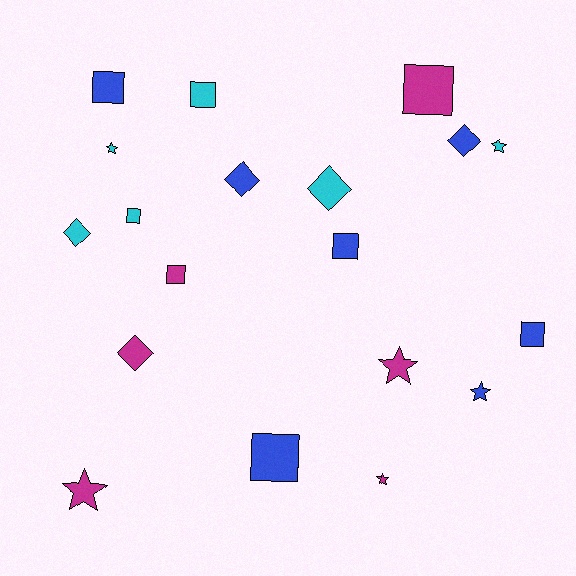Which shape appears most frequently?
Square, with 8 objects.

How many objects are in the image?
There are 19 objects.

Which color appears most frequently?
Blue, with 7 objects.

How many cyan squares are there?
There are 2 cyan squares.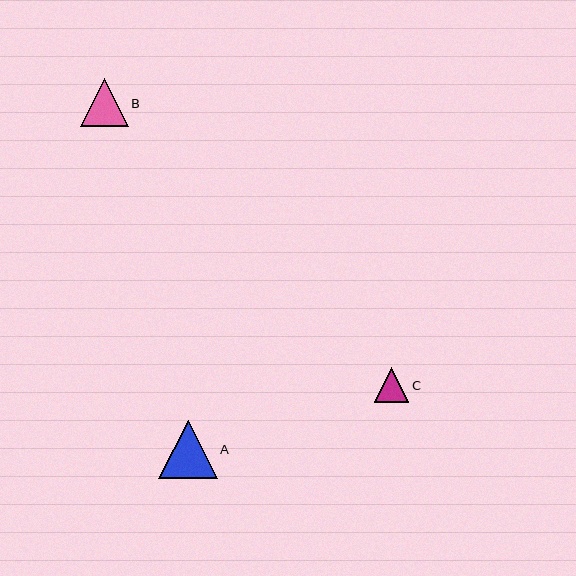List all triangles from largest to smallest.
From largest to smallest: A, B, C.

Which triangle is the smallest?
Triangle C is the smallest with a size of approximately 35 pixels.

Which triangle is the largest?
Triangle A is the largest with a size of approximately 59 pixels.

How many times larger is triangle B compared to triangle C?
Triangle B is approximately 1.4 times the size of triangle C.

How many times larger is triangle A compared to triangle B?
Triangle A is approximately 1.2 times the size of triangle B.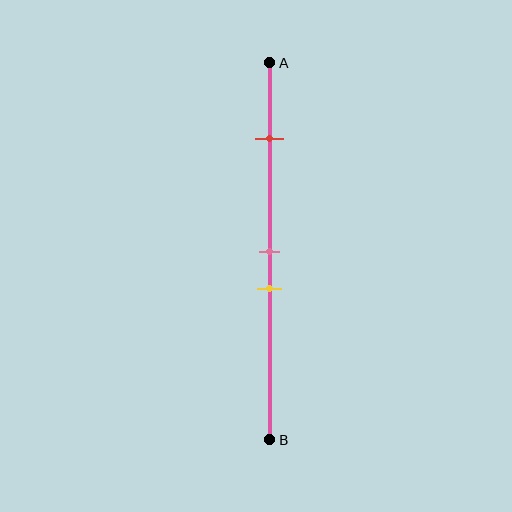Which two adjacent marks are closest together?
The pink and yellow marks are the closest adjacent pair.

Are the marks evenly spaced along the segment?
No, the marks are not evenly spaced.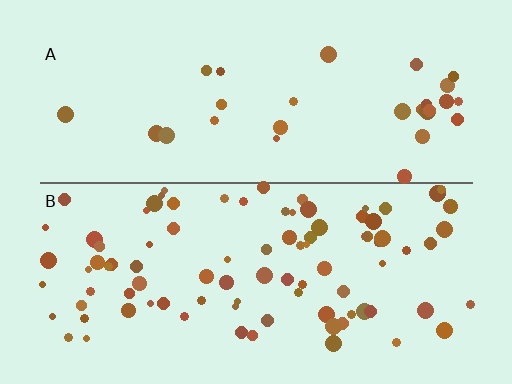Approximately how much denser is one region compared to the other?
Approximately 3.1× — region B over region A.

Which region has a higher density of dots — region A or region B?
B (the bottom).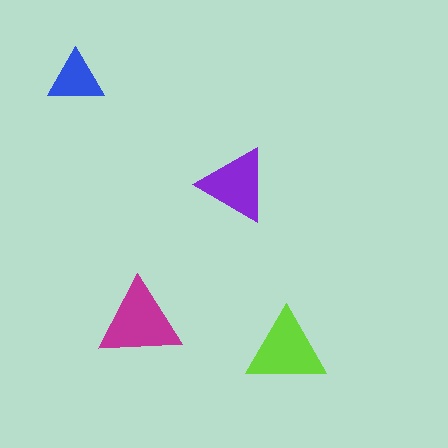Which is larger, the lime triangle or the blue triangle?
The lime one.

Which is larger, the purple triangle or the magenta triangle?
The magenta one.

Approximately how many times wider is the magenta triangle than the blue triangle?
About 1.5 times wider.